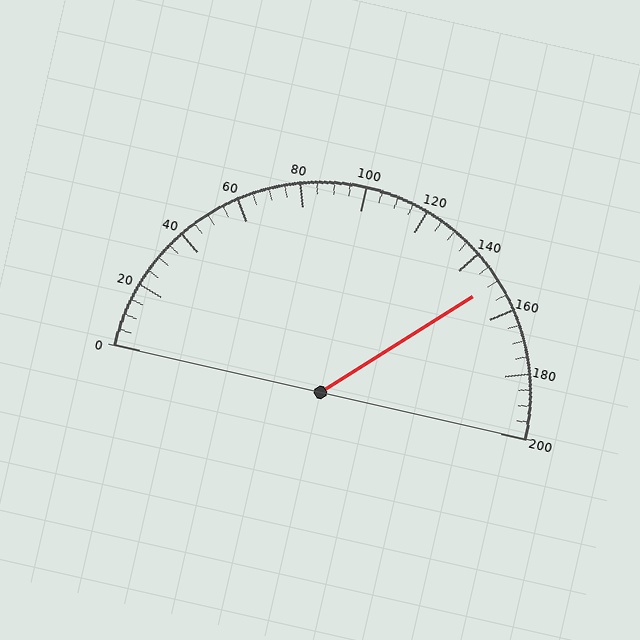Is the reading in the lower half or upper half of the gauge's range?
The reading is in the upper half of the range (0 to 200).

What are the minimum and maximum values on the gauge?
The gauge ranges from 0 to 200.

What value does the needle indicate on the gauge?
The needle indicates approximately 150.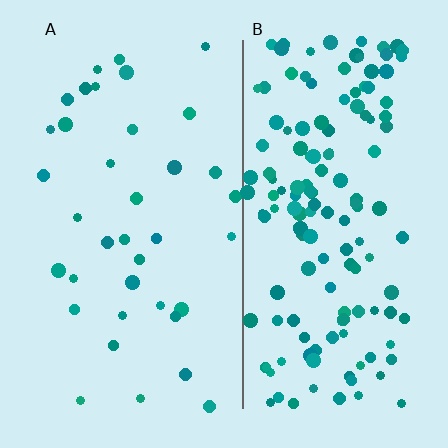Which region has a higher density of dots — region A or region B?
B (the right).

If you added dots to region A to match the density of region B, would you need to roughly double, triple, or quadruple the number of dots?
Approximately quadruple.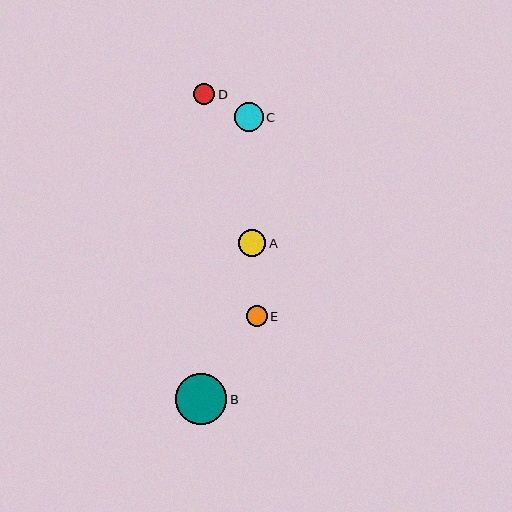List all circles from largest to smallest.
From largest to smallest: B, C, A, D, E.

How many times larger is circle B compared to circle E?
Circle B is approximately 2.5 times the size of circle E.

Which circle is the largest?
Circle B is the largest with a size of approximately 51 pixels.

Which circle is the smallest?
Circle E is the smallest with a size of approximately 21 pixels.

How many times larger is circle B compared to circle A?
Circle B is approximately 1.9 times the size of circle A.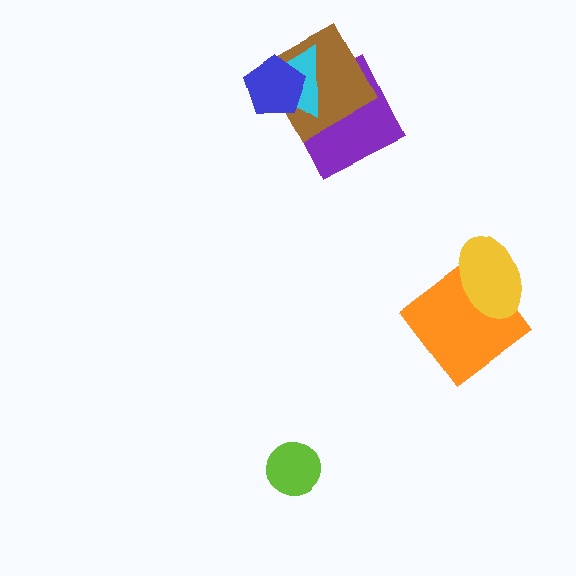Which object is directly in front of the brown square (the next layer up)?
The cyan triangle is directly in front of the brown square.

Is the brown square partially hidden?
Yes, it is partially covered by another shape.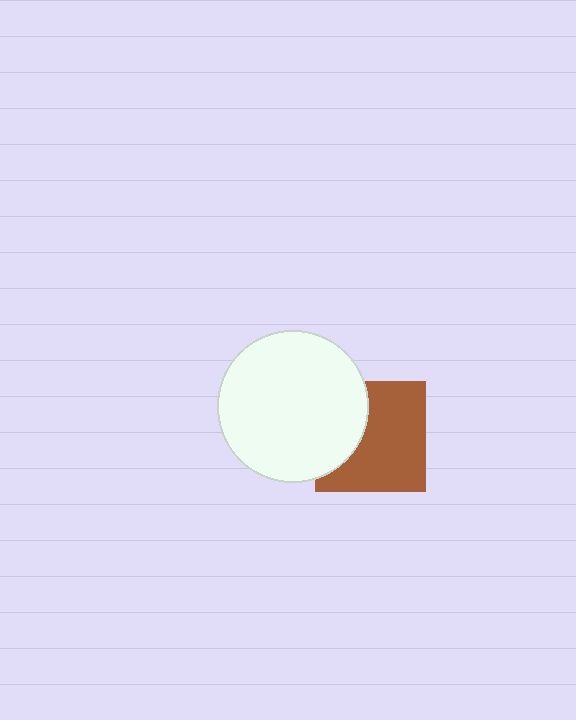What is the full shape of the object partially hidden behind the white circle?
The partially hidden object is a brown square.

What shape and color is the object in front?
The object in front is a white circle.